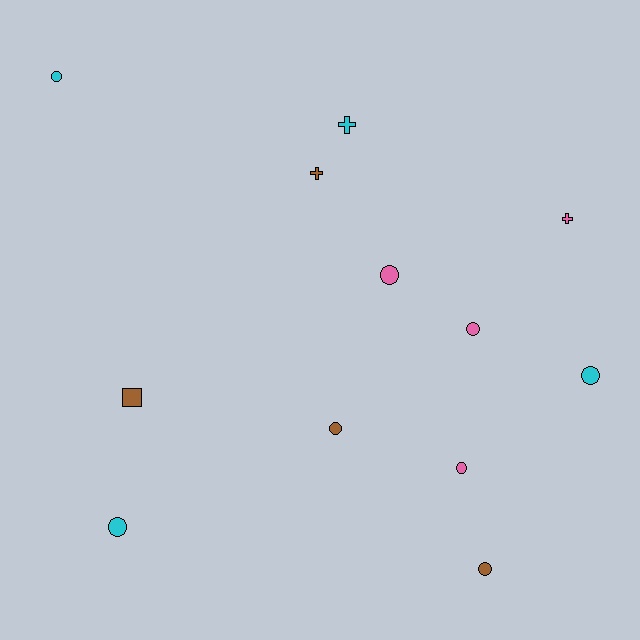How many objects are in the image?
There are 12 objects.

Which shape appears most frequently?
Circle, with 8 objects.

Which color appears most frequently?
Pink, with 4 objects.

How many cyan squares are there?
There are no cyan squares.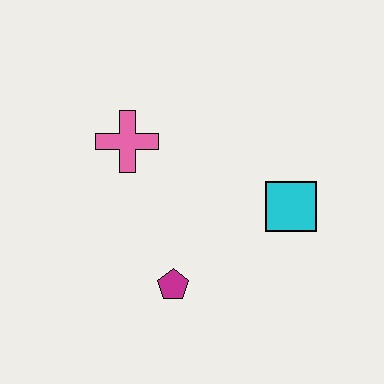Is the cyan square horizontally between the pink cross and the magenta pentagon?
No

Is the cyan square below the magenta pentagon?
No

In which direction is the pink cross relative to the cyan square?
The pink cross is to the left of the cyan square.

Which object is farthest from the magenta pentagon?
The pink cross is farthest from the magenta pentagon.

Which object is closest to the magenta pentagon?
The cyan square is closest to the magenta pentagon.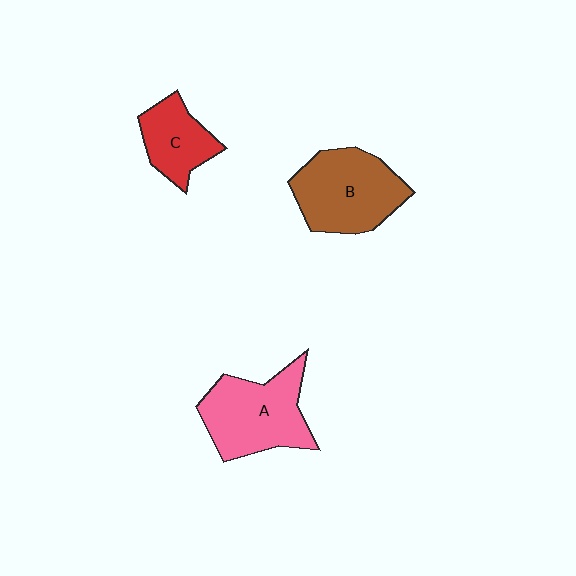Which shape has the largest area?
Shape A (pink).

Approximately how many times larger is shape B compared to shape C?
Approximately 1.7 times.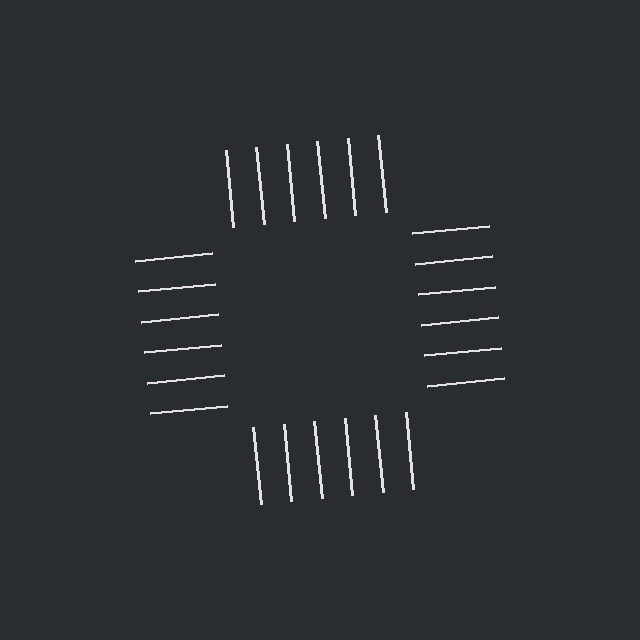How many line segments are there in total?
24 — 6 along each of the 4 edges.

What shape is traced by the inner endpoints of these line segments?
An illusory square — the line segments terminate on its edges but no continuous stroke is drawn.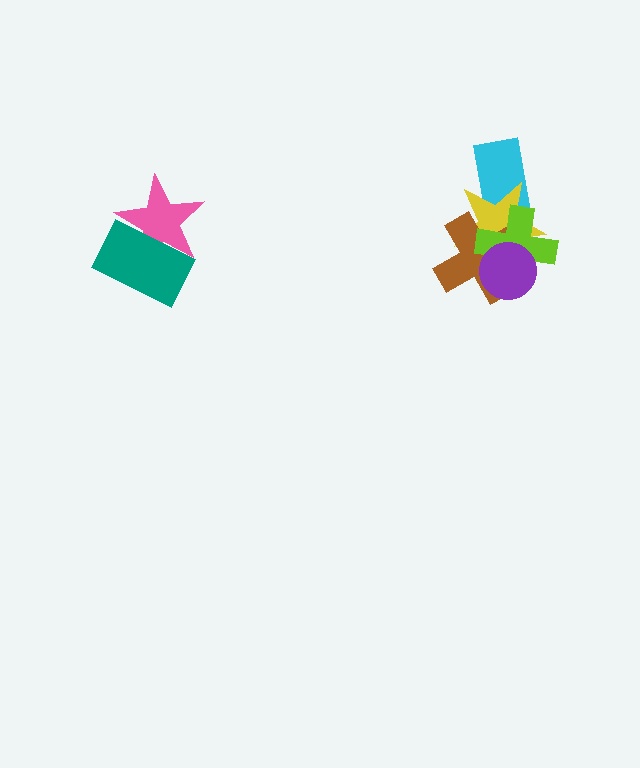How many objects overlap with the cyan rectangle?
2 objects overlap with the cyan rectangle.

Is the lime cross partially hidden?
Yes, it is partially covered by another shape.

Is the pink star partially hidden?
Yes, it is partially covered by another shape.